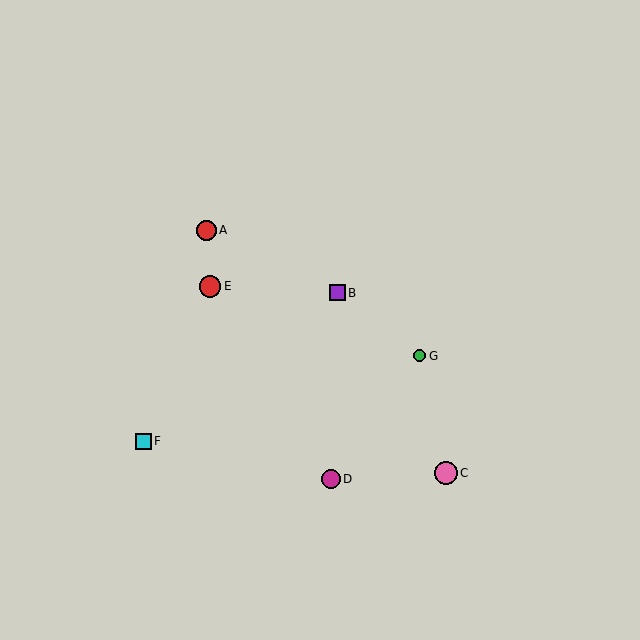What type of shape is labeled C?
Shape C is a pink circle.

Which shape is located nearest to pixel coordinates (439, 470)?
The pink circle (labeled C) at (446, 473) is nearest to that location.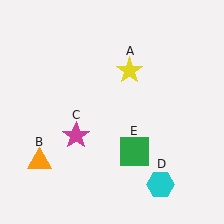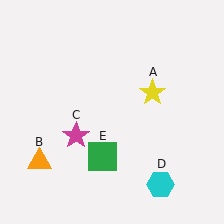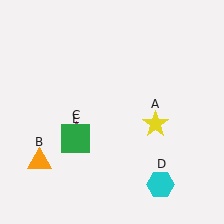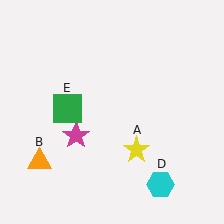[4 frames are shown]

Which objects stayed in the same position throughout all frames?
Orange triangle (object B) and magenta star (object C) and cyan hexagon (object D) remained stationary.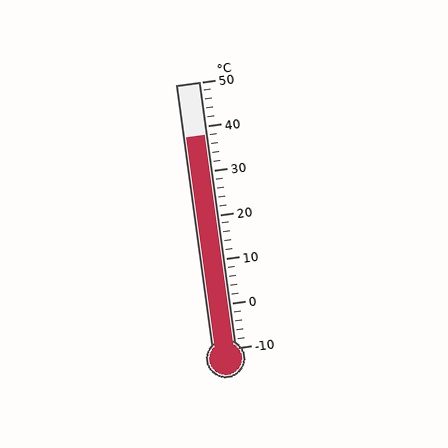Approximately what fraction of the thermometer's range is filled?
The thermometer is filled to approximately 80% of its range.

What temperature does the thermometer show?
The thermometer shows approximately 38°C.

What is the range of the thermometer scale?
The thermometer scale ranges from -10°C to 50°C.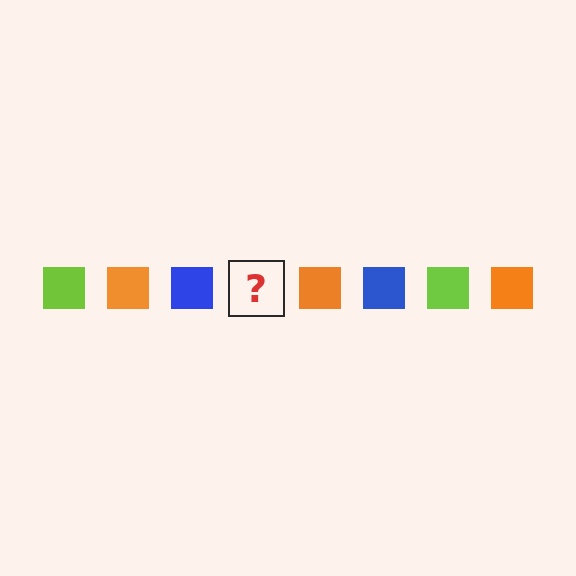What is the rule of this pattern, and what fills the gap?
The rule is that the pattern cycles through lime, orange, blue squares. The gap should be filled with a lime square.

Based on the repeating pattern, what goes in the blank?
The blank should be a lime square.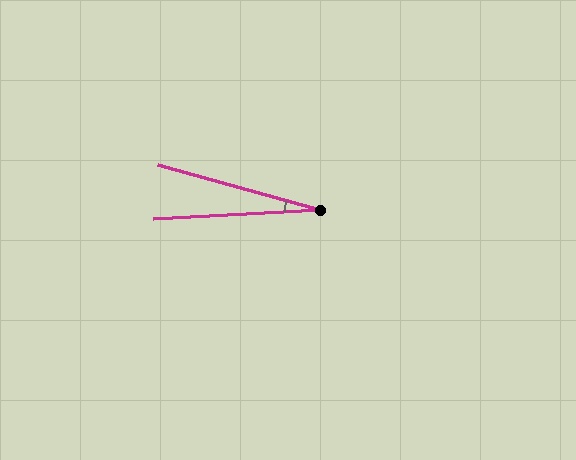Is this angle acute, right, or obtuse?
It is acute.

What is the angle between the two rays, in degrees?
Approximately 18 degrees.